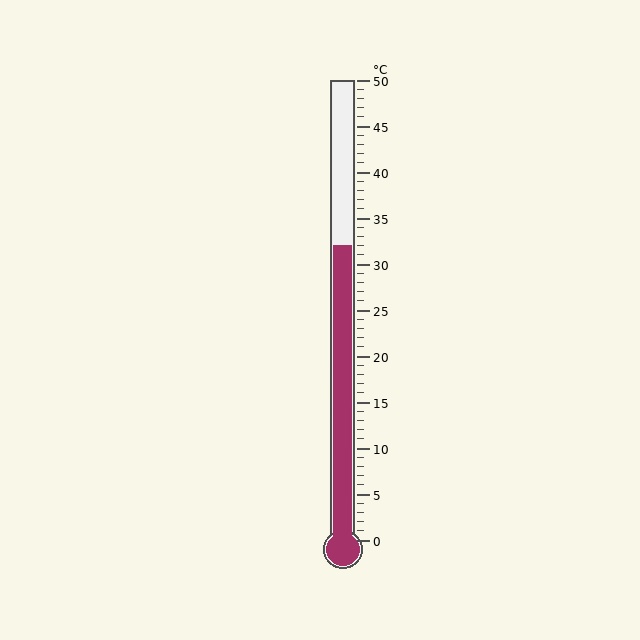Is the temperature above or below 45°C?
The temperature is below 45°C.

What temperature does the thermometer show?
The thermometer shows approximately 32°C.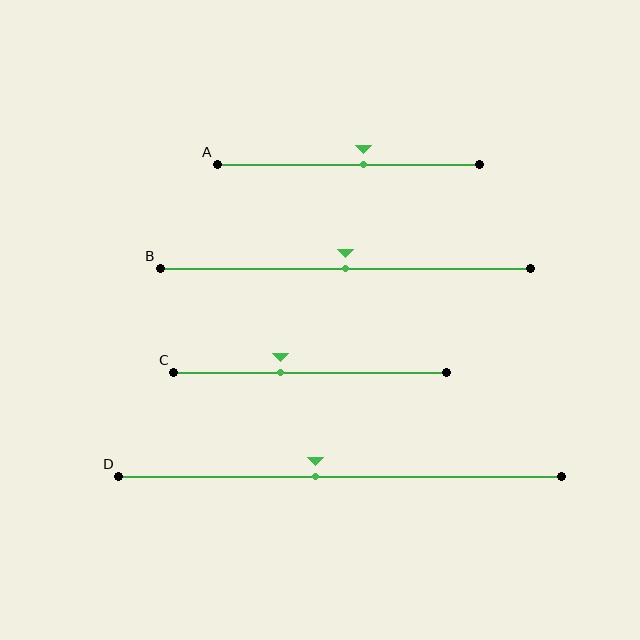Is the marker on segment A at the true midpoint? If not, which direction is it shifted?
No, the marker on segment A is shifted to the right by about 6% of the segment length.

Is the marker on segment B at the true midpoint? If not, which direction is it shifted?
Yes, the marker on segment B is at the true midpoint.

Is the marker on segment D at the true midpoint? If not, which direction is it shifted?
No, the marker on segment D is shifted to the left by about 6% of the segment length.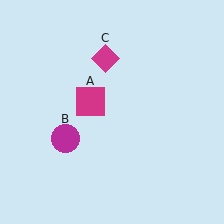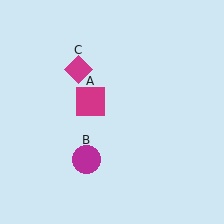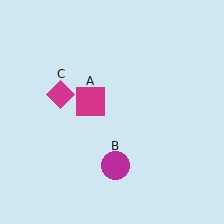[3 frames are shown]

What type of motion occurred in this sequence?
The magenta circle (object B), magenta diamond (object C) rotated counterclockwise around the center of the scene.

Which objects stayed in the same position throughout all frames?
Magenta square (object A) remained stationary.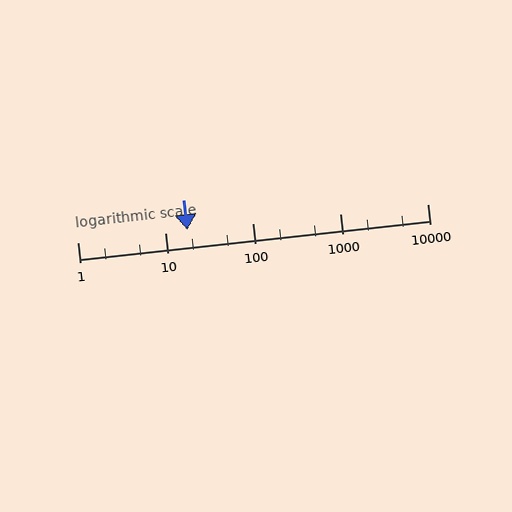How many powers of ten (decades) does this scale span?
The scale spans 4 decades, from 1 to 10000.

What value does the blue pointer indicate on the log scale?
The pointer indicates approximately 18.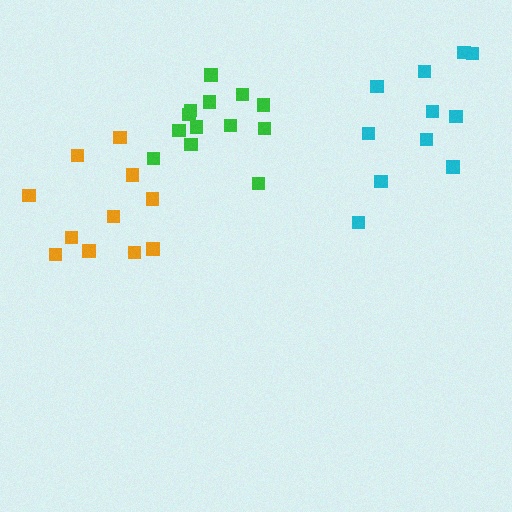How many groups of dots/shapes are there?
There are 3 groups.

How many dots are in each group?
Group 1: 13 dots, Group 2: 11 dots, Group 3: 11 dots (35 total).